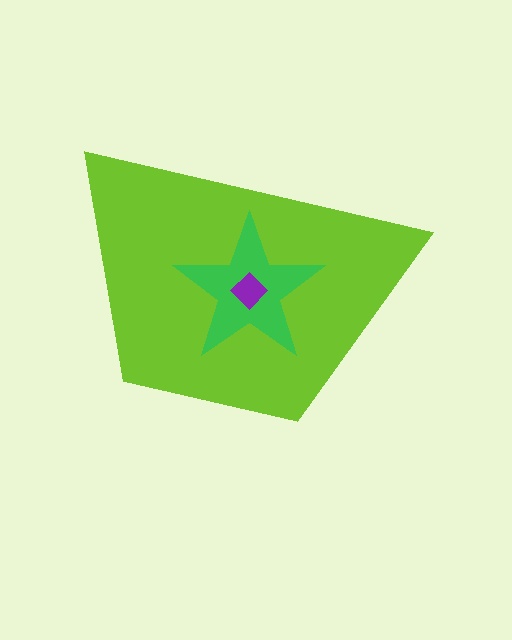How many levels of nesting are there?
3.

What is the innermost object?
The purple diamond.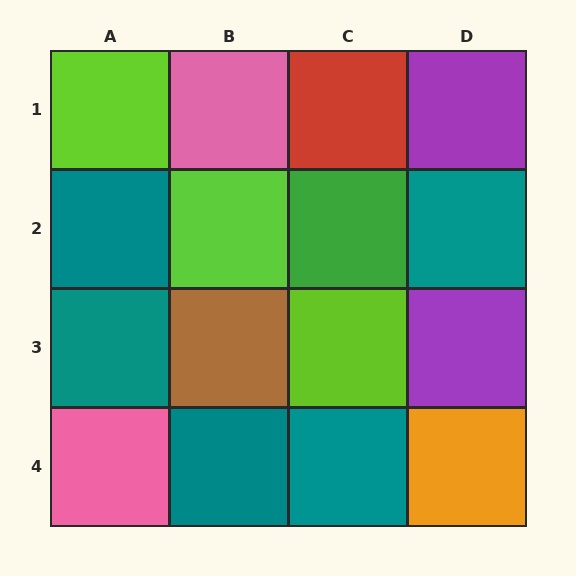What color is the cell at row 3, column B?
Brown.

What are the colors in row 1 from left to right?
Lime, pink, red, purple.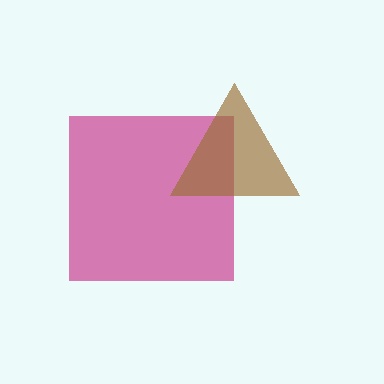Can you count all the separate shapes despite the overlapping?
Yes, there are 2 separate shapes.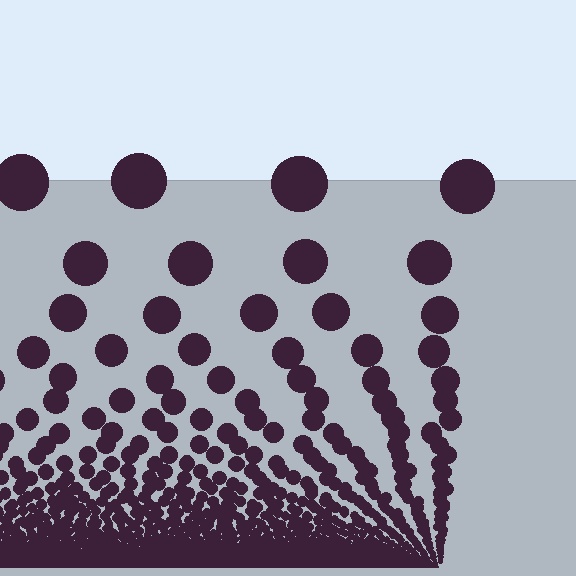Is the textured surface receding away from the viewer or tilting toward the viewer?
The surface appears to tilt toward the viewer. Texture elements get larger and sparser toward the top.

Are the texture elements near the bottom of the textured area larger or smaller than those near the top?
Smaller. The gradient is inverted — elements near the bottom are smaller and denser.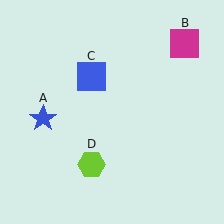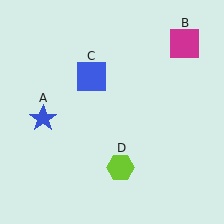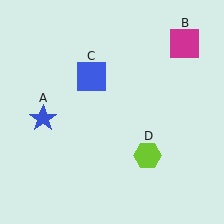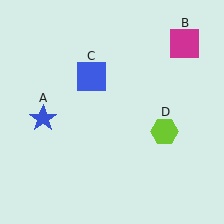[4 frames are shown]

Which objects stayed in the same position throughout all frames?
Blue star (object A) and magenta square (object B) and blue square (object C) remained stationary.